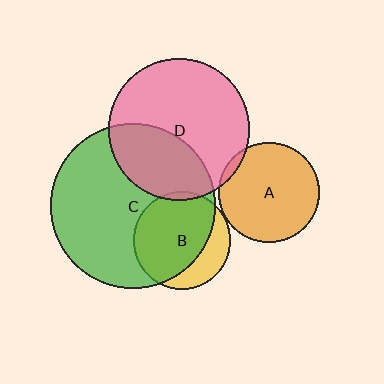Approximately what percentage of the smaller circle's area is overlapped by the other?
Approximately 75%.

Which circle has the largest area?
Circle C (green).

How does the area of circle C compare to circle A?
Approximately 2.7 times.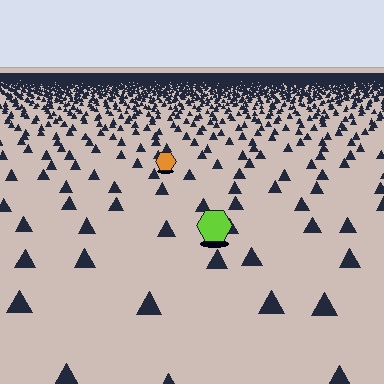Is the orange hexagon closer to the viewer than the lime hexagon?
No. The lime hexagon is closer — you can tell from the texture gradient: the ground texture is coarser near it.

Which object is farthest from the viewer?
The orange hexagon is farthest from the viewer. It appears smaller and the ground texture around it is denser.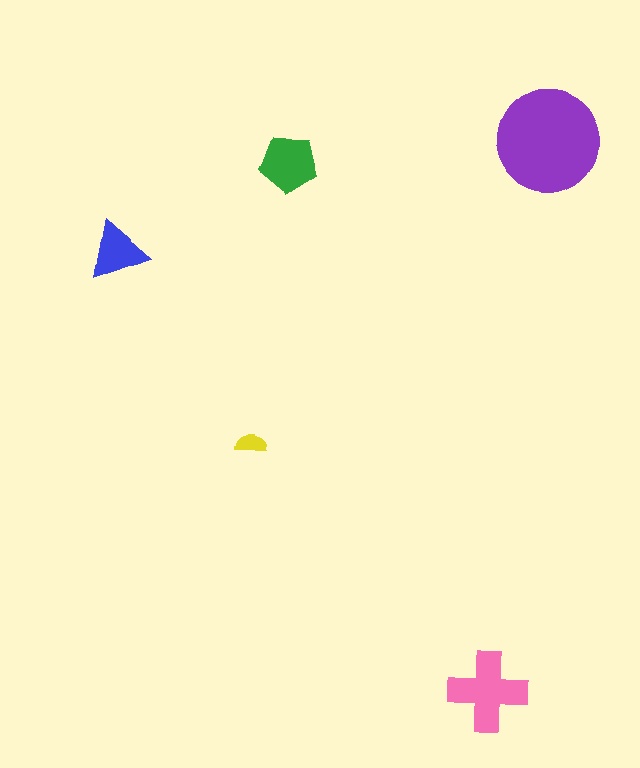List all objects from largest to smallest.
The purple circle, the pink cross, the green pentagon, the blue triangle, the yellow semicircle.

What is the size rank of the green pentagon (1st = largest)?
3rd.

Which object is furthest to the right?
The purple circle is rightmost.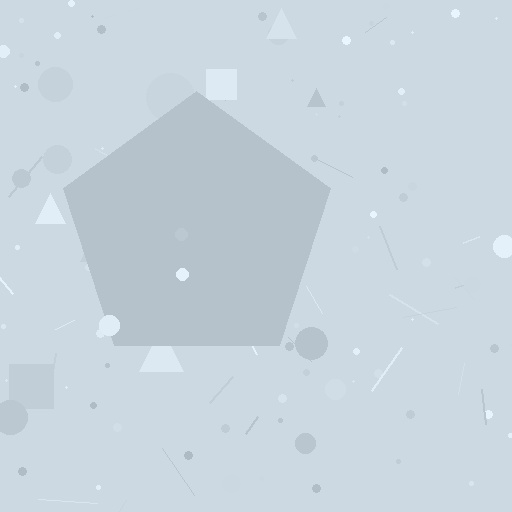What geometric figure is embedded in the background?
A pentagon is embedded in the background.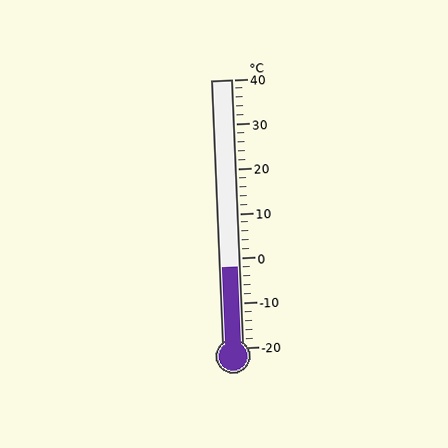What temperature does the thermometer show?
The thermometer shows approximately -2°C.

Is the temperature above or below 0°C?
The temperature is below 0°C.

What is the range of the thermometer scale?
The thermometer scale ranges from -20°C to 40°C.